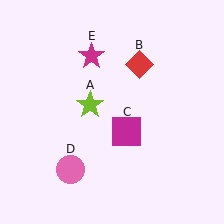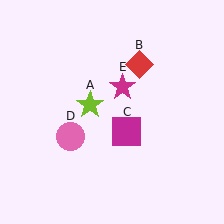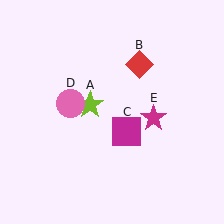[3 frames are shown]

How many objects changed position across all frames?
2 objects changed position: pink circle (object D), magenta star (object E).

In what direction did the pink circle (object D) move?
The pink circle (object D) moved up.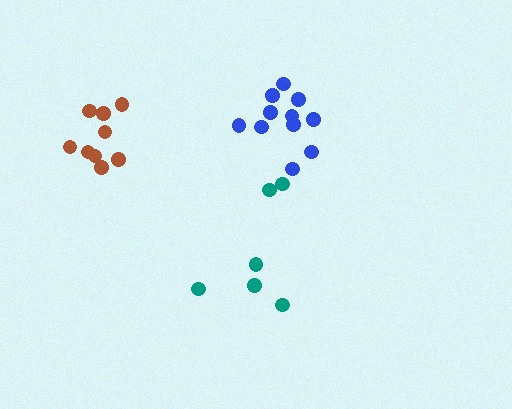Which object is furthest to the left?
The brown cluster is leftmost.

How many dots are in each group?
Group 1: 6 dots, Group 2: 9 dots, Group 3: 11 dots (26 total).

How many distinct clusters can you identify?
There are 3 distinct clusters.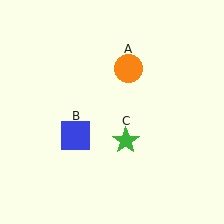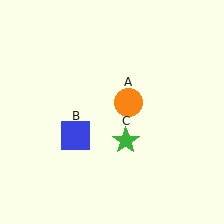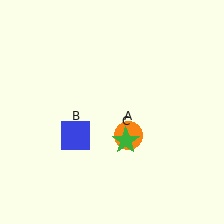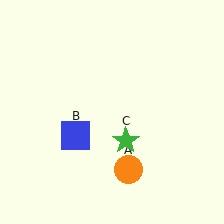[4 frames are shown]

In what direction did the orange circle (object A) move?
The orange circle (object A) moved down.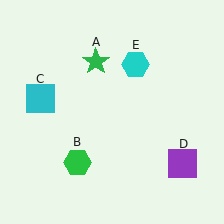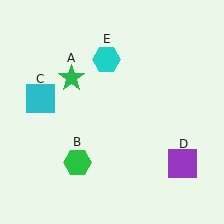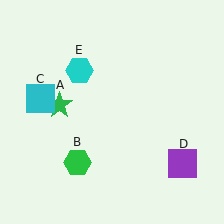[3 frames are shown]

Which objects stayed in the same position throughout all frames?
Green hexagon (object B) and cyan square (object C) and purple square (object D) remained stationary.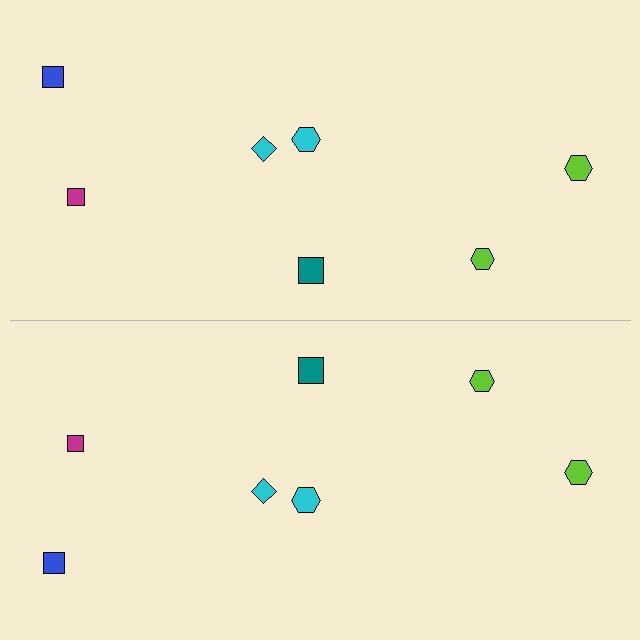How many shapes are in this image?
There are 14 shapes in this image.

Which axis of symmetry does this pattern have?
The pattern has a horizontal axis of symmetry running through the center of the image.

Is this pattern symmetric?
Yes, this pattern has bilateral (reflection) symmetry.